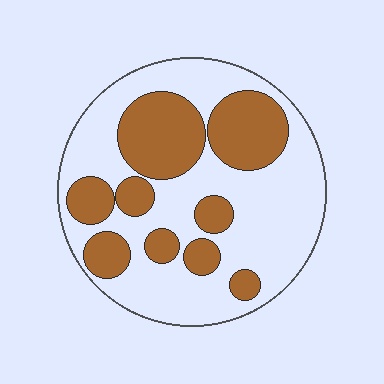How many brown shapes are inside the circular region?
9.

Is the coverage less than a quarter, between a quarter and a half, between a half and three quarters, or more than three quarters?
Between a quarter and a half.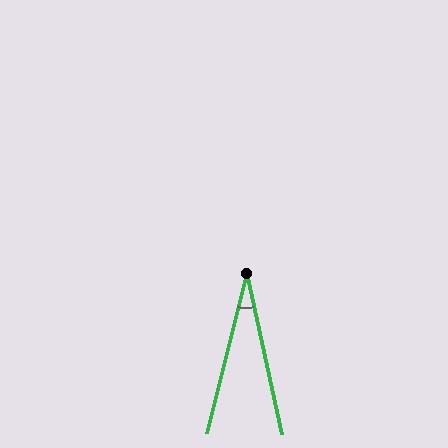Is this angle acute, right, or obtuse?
It is acute.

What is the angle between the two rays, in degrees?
Approximately 26 degrees.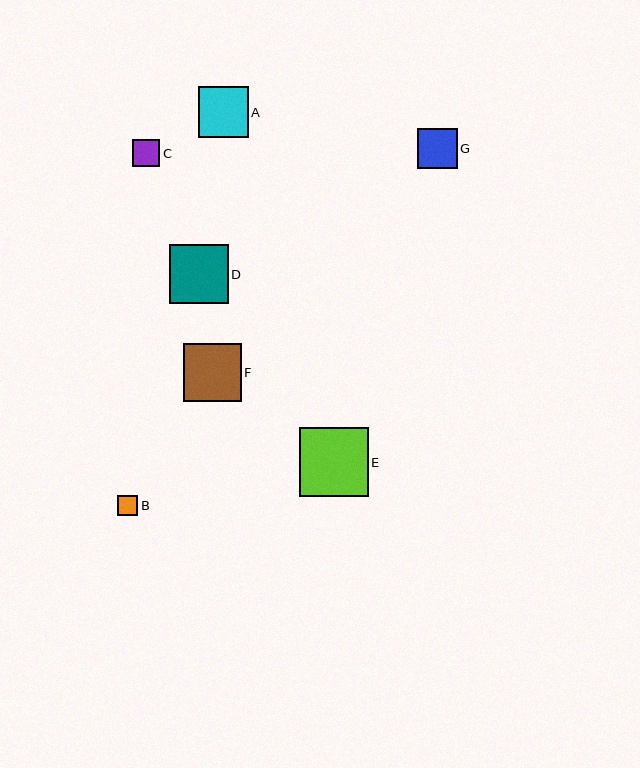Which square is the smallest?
Square B is the smallest with a size of approximately 20 pixels.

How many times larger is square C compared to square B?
Square C is approximately 1.3 times the size of square B.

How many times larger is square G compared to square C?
Square G is approximately 1.5 times the size of square C.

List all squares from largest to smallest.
From largest to smallest: E, D, F, A, G, C, B.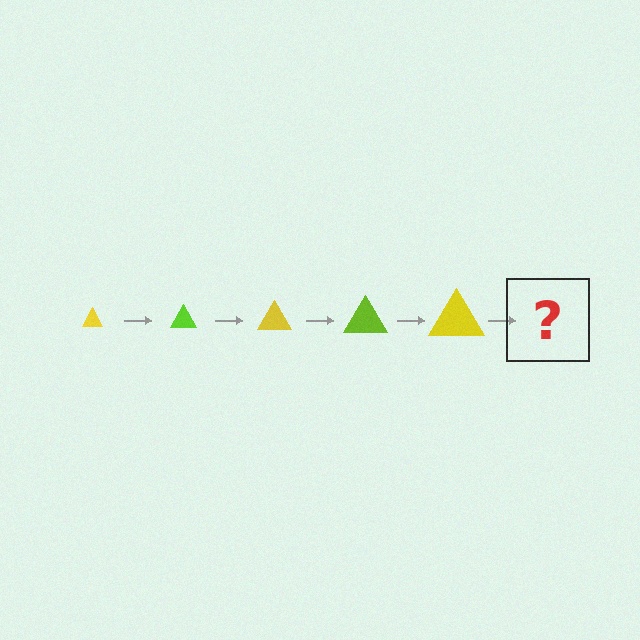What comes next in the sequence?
The next element should be a lime triangle, larger than the previous one.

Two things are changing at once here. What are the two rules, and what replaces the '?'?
The two rules are that the triangle grows larger each step and the color cycles through yellow and lime. The '?' should be a lime triangle, larger than the previous one.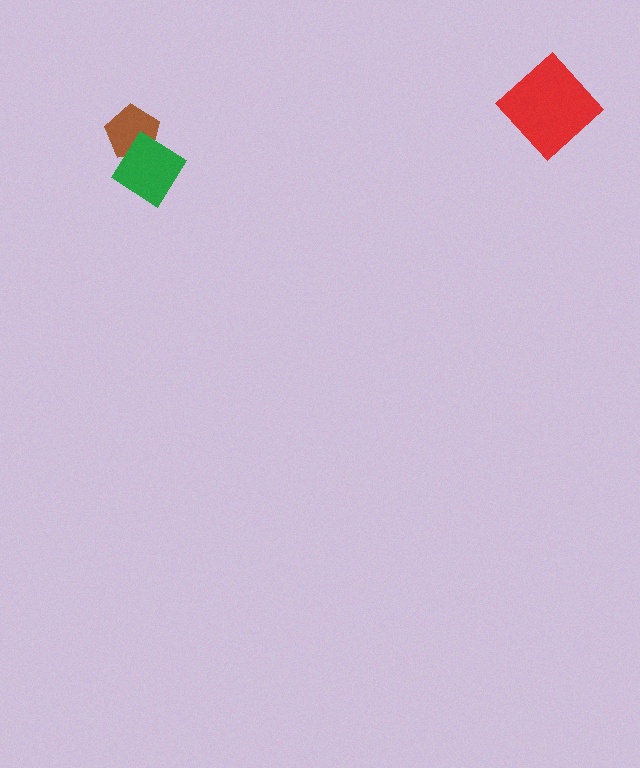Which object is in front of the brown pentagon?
The green diamond is in front of the brown pentagon.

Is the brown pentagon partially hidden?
Yes, it is partially covered by another shape.